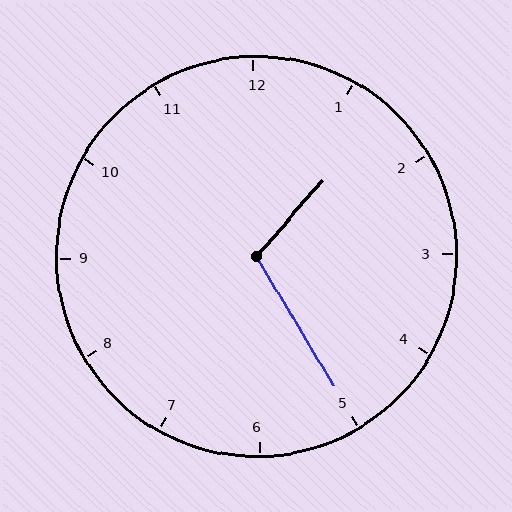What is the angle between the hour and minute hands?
Approximately 108 degrees.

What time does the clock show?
1:25.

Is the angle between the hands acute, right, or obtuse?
It is obtuse.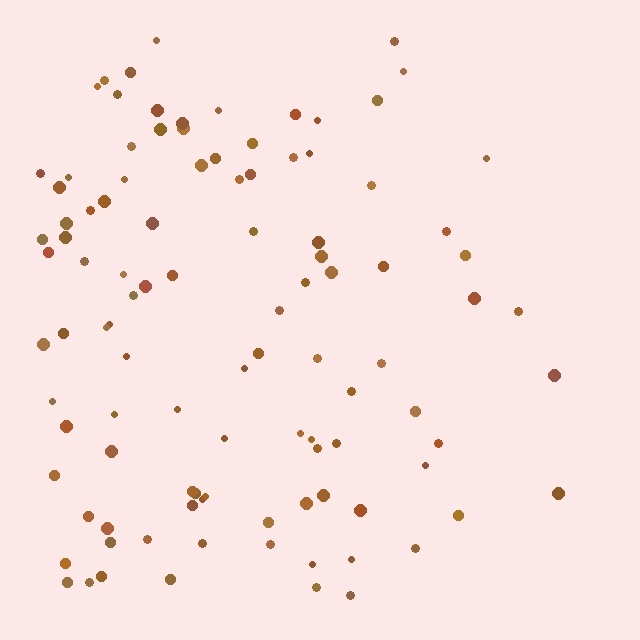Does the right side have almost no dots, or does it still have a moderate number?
Still a moderate number, just noticeably fewer than the left.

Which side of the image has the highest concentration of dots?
The left.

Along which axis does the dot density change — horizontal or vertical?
Horizontal.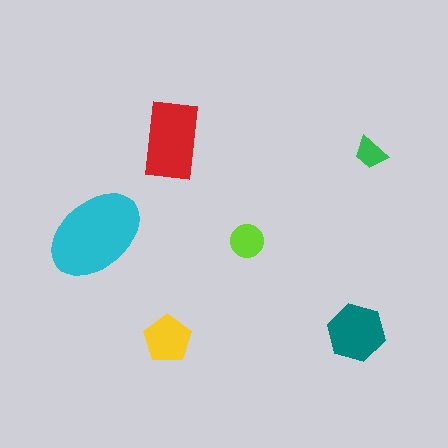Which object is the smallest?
The green trapezoid.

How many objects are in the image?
There are 6 objects in the image.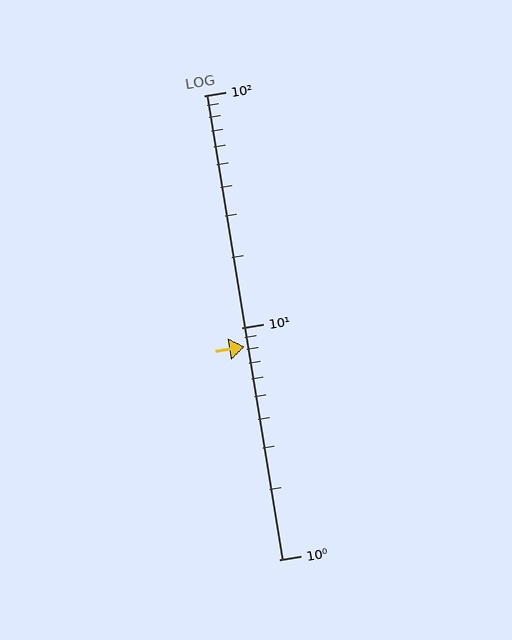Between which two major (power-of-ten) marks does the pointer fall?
The pointer is between 1 and 10.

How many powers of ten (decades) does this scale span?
The scale spans 2 decades, from 1 to 100.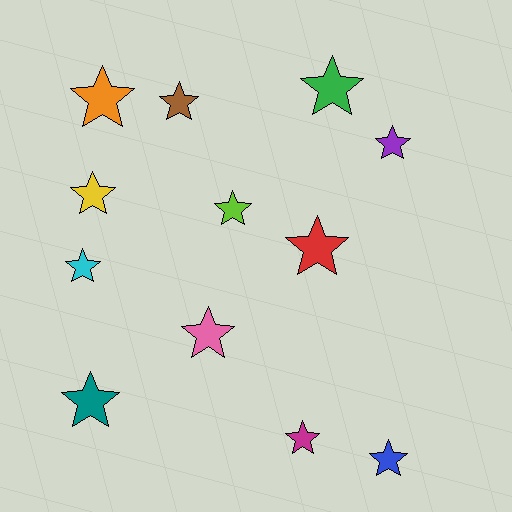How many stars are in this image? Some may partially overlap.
There are 12 stars.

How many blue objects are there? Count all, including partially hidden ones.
There is 1 blue object.